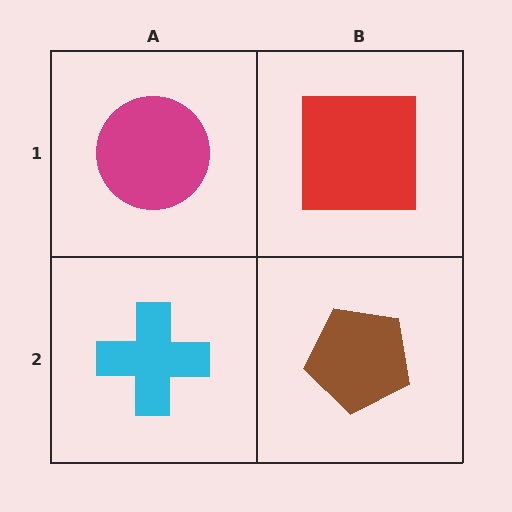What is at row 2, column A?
A cyan cross.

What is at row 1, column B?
A red square.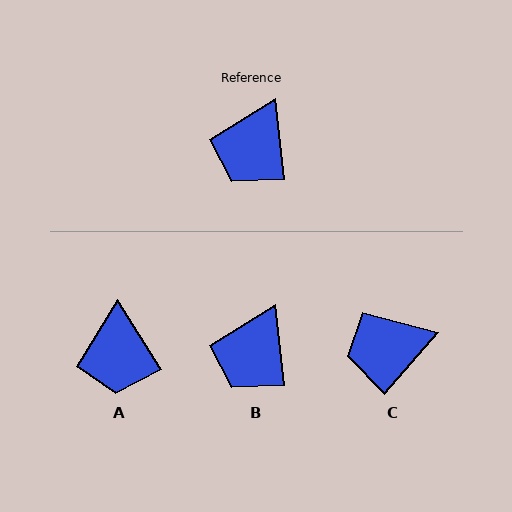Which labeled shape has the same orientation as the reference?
B.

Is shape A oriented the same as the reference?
No, it is off by about 26 degrees.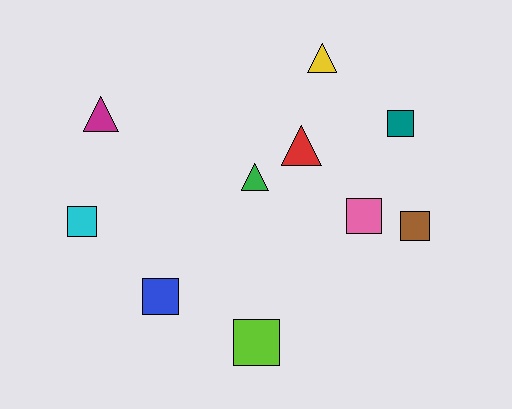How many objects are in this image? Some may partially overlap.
There are 10 objects.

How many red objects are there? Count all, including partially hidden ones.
There is 1 red object.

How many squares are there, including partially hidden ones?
There are 6 squares.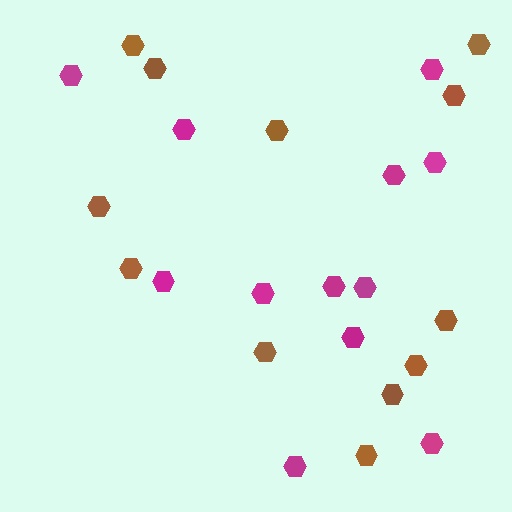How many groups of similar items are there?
There are 2 groups: one group of magenta hexagons (12) and one group of brown hexagons (12).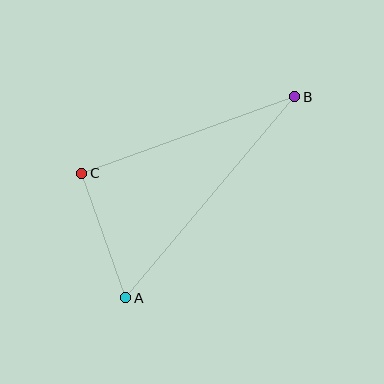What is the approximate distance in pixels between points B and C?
The distance between B and C is approximately 226 pixels.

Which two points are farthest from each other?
Points A and B are farthest from each other.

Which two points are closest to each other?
Points A and C are closest to each other.